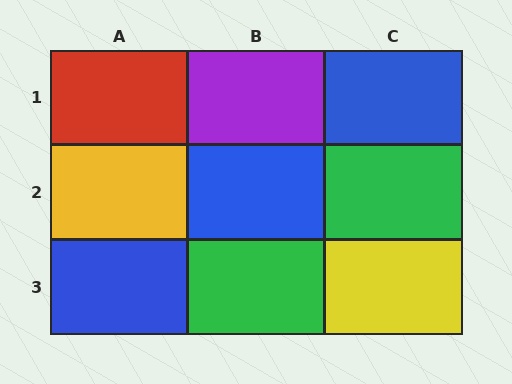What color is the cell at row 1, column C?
Blue.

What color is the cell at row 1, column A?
Red.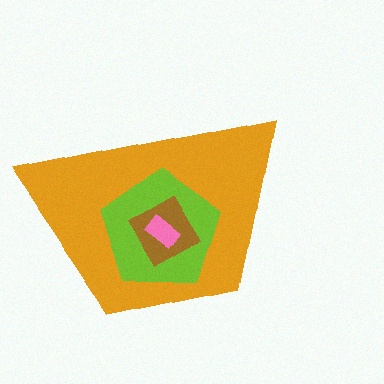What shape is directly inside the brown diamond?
The pink rectangle.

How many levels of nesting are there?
4.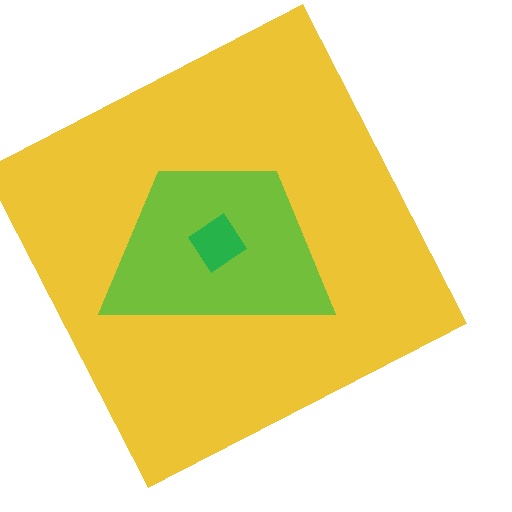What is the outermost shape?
The yellow square.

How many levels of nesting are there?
3.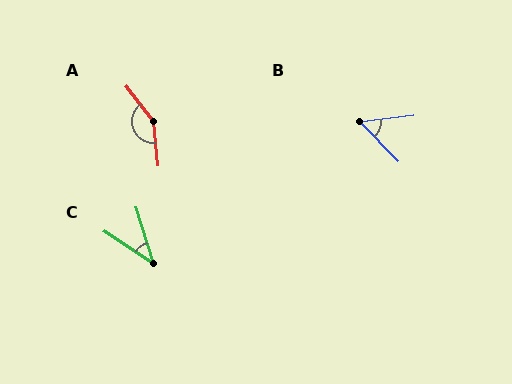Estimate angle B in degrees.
Approximately 53 degrees.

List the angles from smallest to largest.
C (40°), B (53°), A (148°).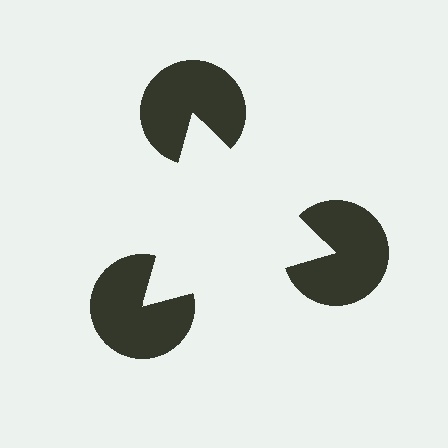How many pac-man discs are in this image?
There are 3 — one at each vertex of the illusory triangle.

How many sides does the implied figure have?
3 sides.